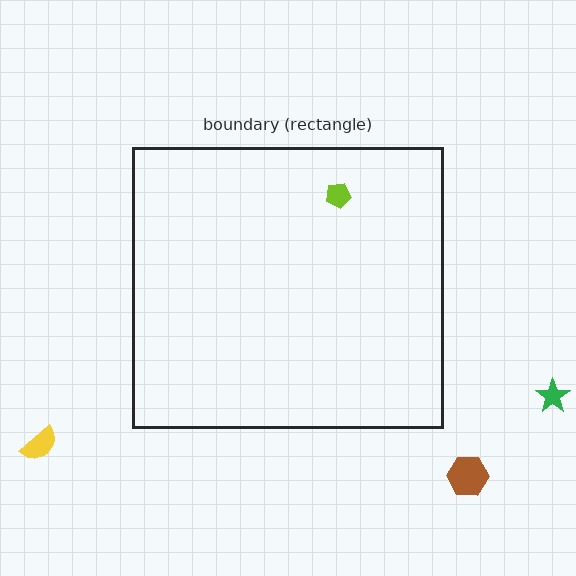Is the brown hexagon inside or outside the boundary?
Outside.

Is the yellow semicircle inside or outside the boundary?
Outside.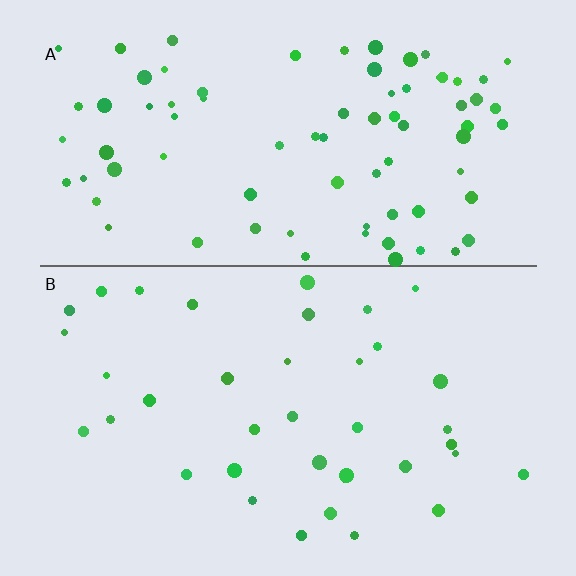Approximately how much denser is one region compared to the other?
Approximately 2.2× — region A over region B.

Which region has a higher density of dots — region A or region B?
A (the top).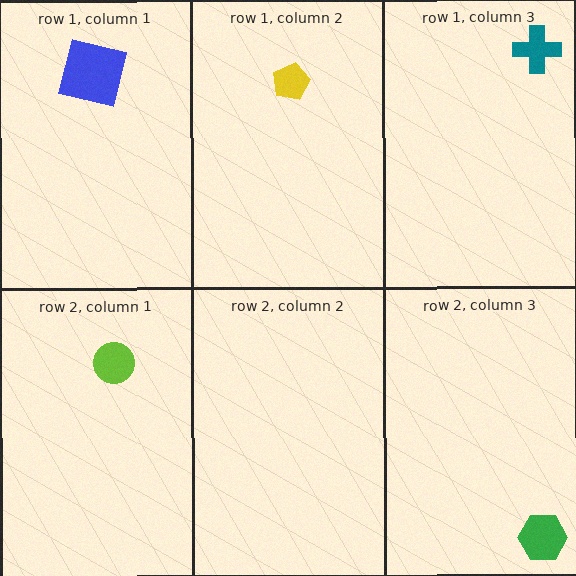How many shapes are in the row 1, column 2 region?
1.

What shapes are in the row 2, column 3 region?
The green hexagon.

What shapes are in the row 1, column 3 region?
The teal cross.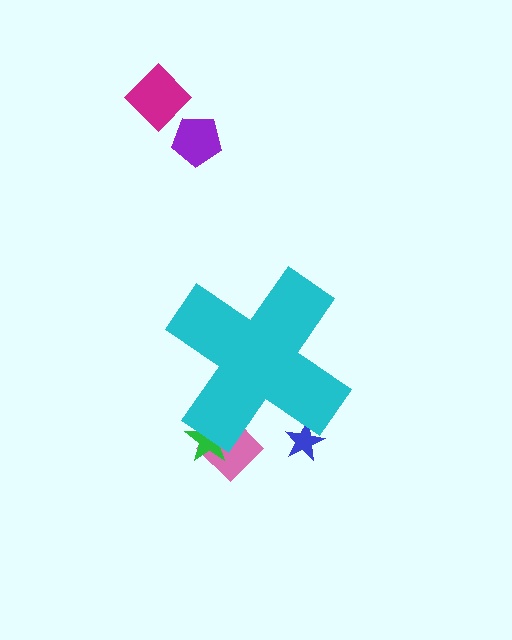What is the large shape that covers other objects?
A cyan cross.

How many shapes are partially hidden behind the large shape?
3 shapes are partially hidden.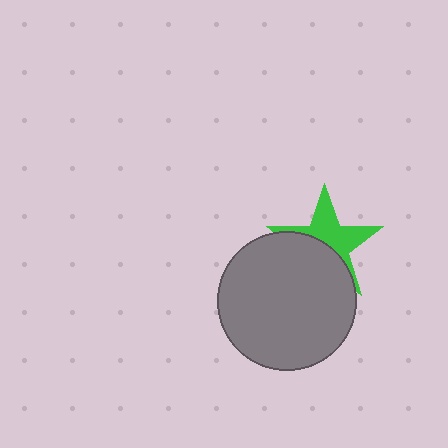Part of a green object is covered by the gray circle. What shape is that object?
It is a star.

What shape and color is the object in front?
The object in front is a gray circle.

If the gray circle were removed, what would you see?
You would see the complete green star.